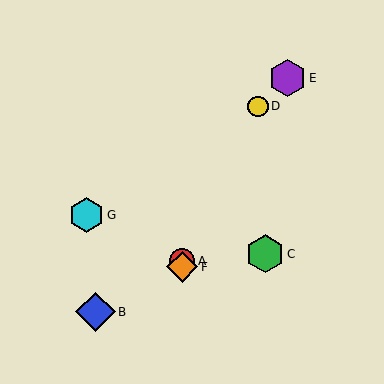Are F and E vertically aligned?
No, F is at x≈182 and E is at x≈287.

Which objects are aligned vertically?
Objects A, F are aligned vertically.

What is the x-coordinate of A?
Object A is at x≈182.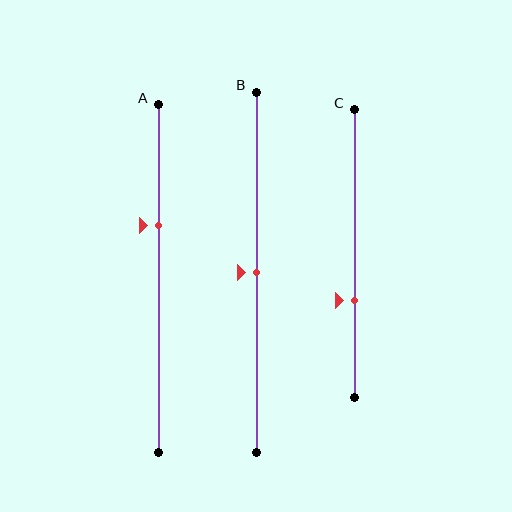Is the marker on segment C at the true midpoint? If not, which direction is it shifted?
No, the marker on segment C is shifted downward by about 16% of the segment length.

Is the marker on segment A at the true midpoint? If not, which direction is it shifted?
No, the marker on segment A is shifted upward by about 15% of the segment length.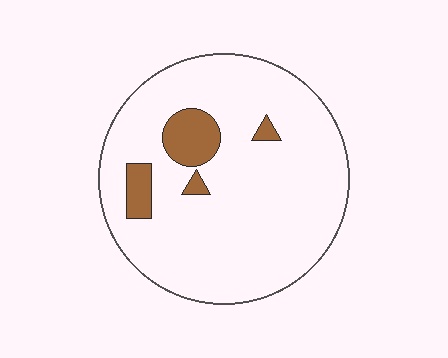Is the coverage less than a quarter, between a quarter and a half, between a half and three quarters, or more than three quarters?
Less than a quarter.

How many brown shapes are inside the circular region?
4.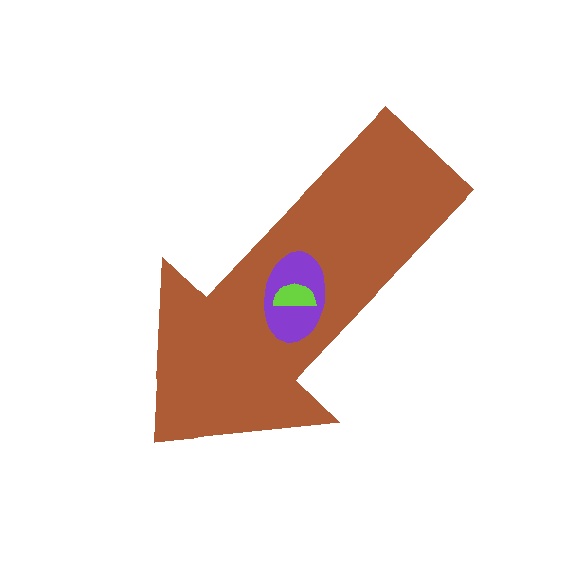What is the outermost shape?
The brown arrow.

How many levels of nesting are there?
3.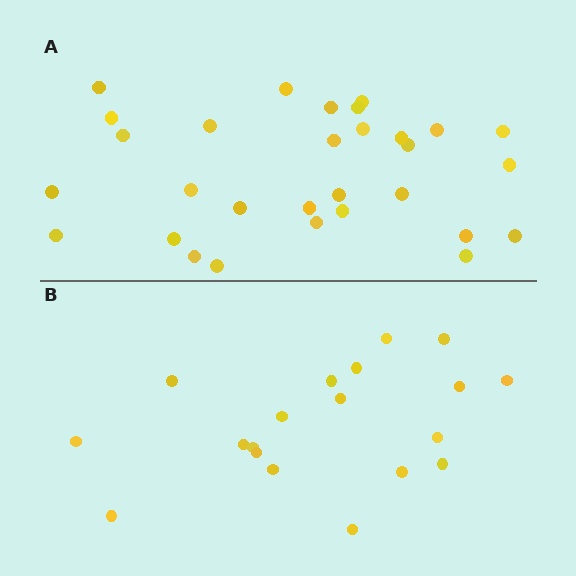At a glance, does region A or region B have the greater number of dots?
Region A (the top region) has more dots.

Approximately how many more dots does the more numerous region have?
Region A has roughly 12 or so more dots than region B.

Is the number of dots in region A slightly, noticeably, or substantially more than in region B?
Region A has substantially more. The ratio is roughly 1.6 to 1.